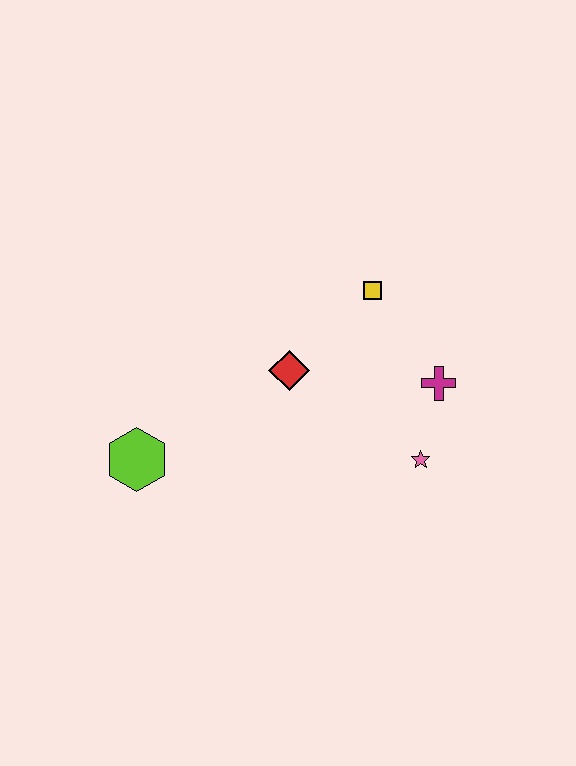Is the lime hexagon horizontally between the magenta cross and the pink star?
No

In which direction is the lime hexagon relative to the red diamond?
The lime hexagon is to the left of the red diamond.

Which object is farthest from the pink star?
The lime hexagon is farthest from the pink star.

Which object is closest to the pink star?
The magenta cross is closest to the pink star.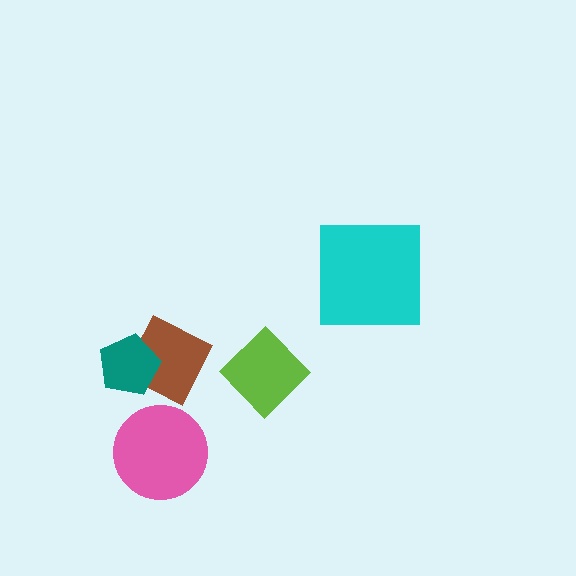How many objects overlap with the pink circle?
0 objects overlap with the pink circle.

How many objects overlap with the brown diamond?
1 object overlaps with the brown diamond.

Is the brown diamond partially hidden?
Yes, it is partially covered by another shape.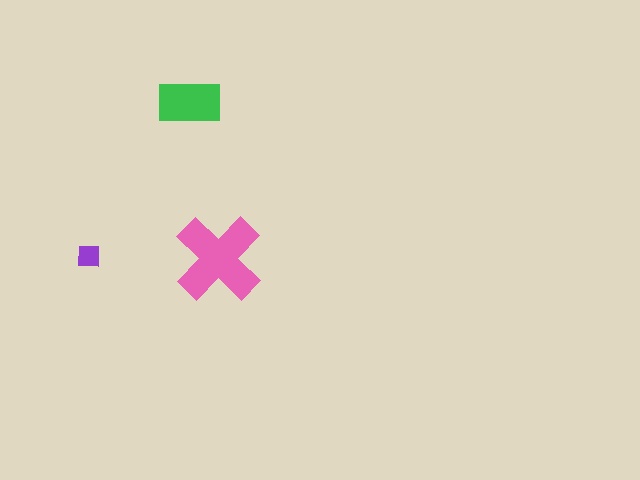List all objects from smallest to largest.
The purple square, the green rectangle, the pink cross.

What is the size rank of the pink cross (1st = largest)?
1st.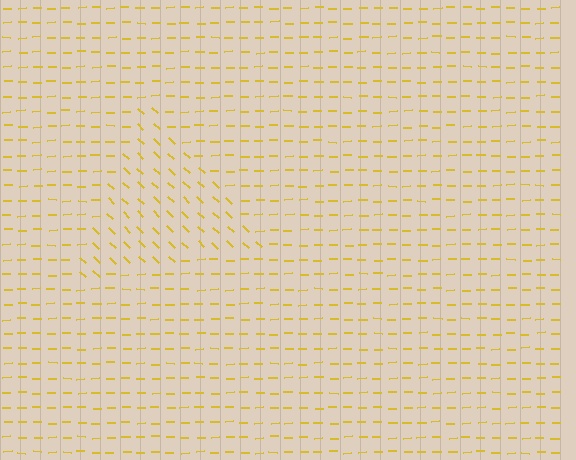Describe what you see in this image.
The image is filled with small yellow line segments. A triangle region in the image has lines oriented differently from the surrounding lines, creating a visible texture boundary.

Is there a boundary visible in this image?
Yes, there is a texture boundary formed by a change in line orientation.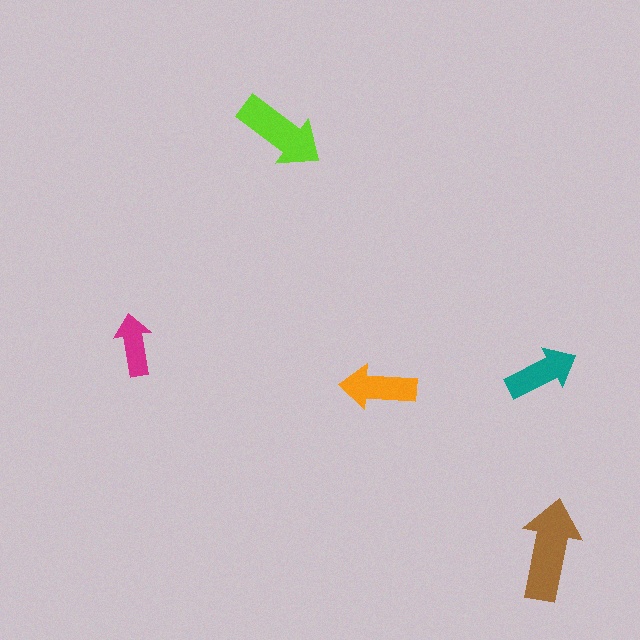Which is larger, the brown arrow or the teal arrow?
The brown one.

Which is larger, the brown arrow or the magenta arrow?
The brown one.